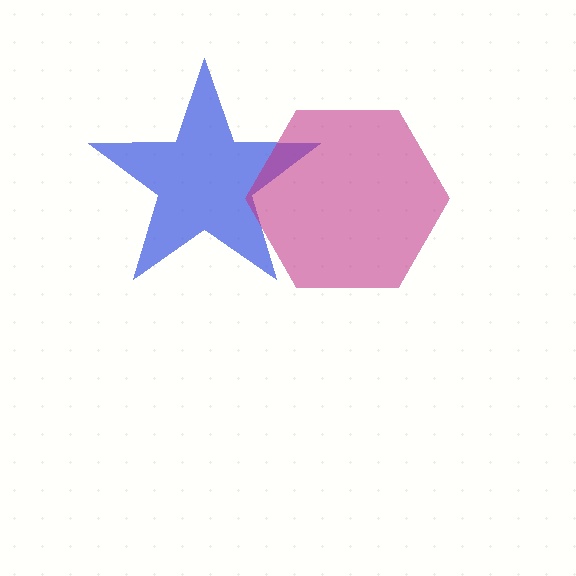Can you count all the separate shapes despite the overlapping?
Yes, there are 2 separate shapes.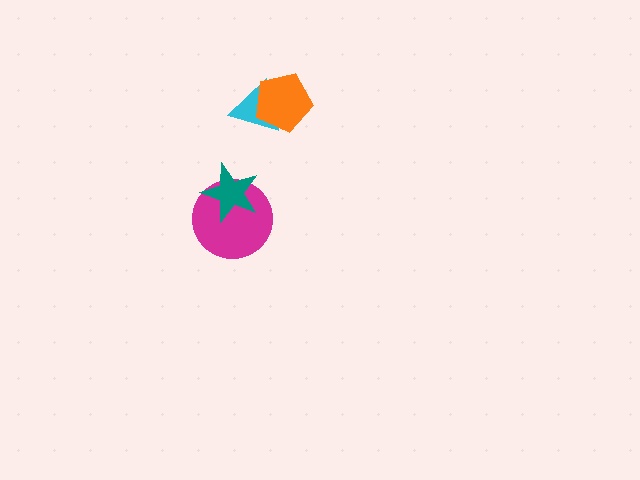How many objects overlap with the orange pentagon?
1 object overlaps with the orange pentagon.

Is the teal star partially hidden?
No, no other shape covers it.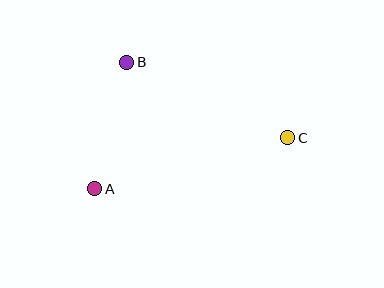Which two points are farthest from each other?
Points A and C are farthest from each other.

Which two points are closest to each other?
Points A and B are closest to each other.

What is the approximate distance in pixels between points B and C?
The distance between B and C is approximately 178 pixels.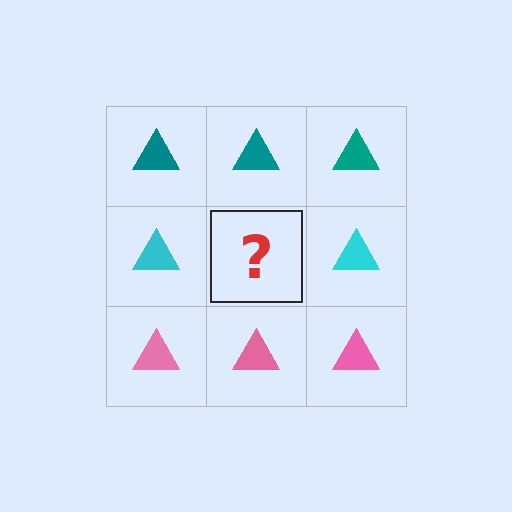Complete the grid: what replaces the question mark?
The question mark should be replaced with a cyan triangle.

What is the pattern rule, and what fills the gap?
The rule is that each row has a consistent color. The gap should be filled with a cyan triangle.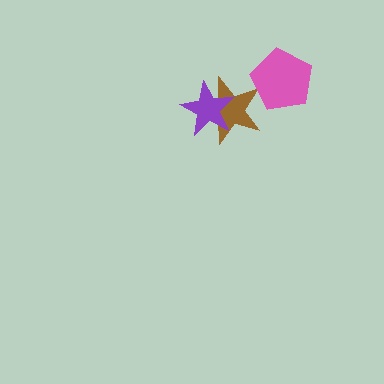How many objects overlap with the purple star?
1 object overlaps with the purple star.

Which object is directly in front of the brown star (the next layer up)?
The purple star is directly in front of the brown star.